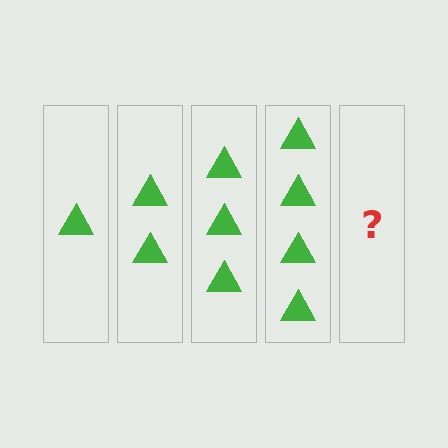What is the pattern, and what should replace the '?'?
The pattern is that each step adds one more triangle. The '?' should be 5 triangles.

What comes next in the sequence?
The next element should be 5 triangles.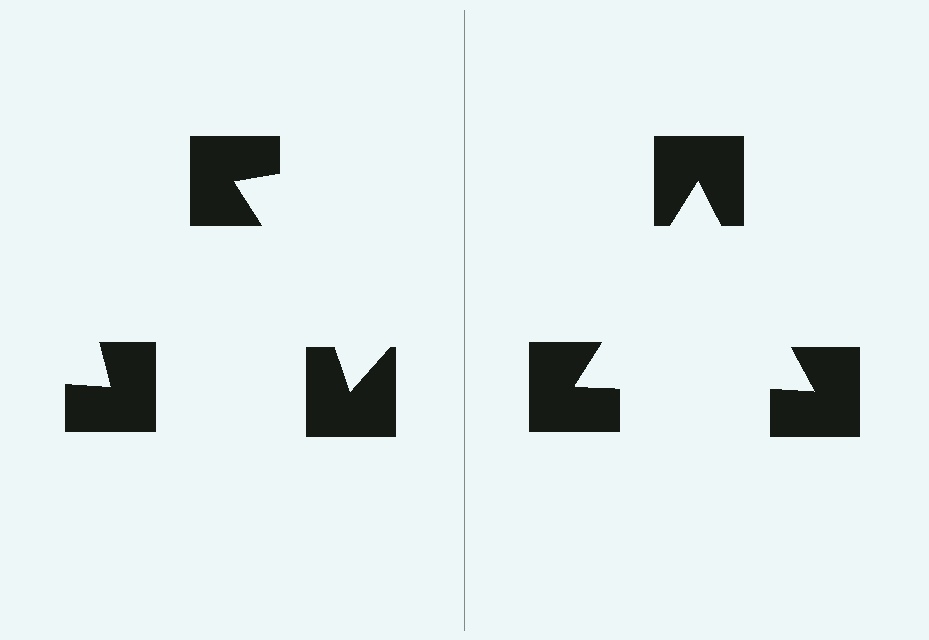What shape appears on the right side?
An illusory triangle.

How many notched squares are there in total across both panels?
6 — 3 on each side.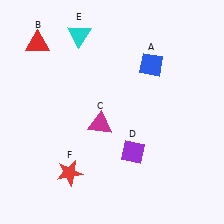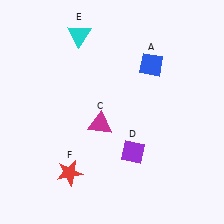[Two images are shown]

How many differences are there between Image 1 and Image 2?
There is 1 difference between the two images.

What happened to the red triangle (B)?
The red triangle (B) was removed in Image 2. It was in the top-left area of Image 1.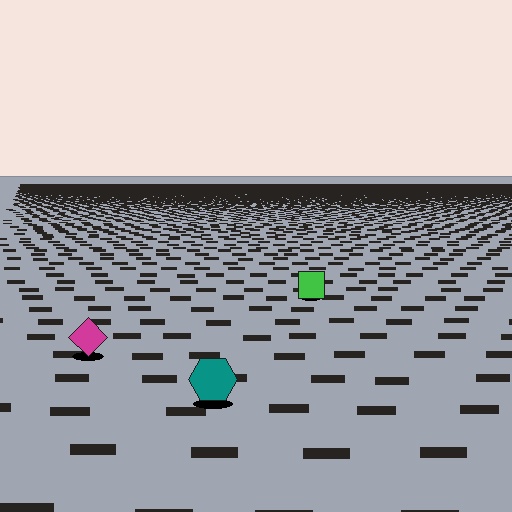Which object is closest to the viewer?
The teal hexagon is closest. The texture marks near it are larger and more spread out.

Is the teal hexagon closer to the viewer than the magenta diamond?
Yes. The teal hexagon is closer — you can tell from the texture gradient: the ground texture is coarser near it.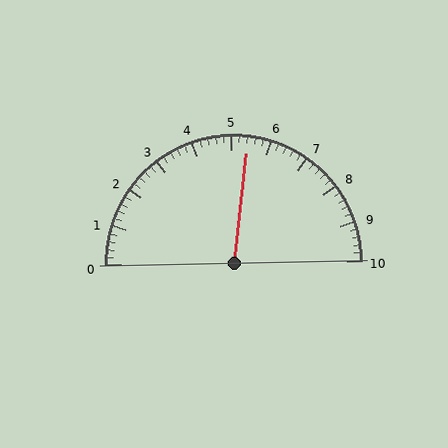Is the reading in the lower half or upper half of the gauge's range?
The reading is in the upper half of the range (0 to 10).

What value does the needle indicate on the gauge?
The needle indicates approximately 5.4.